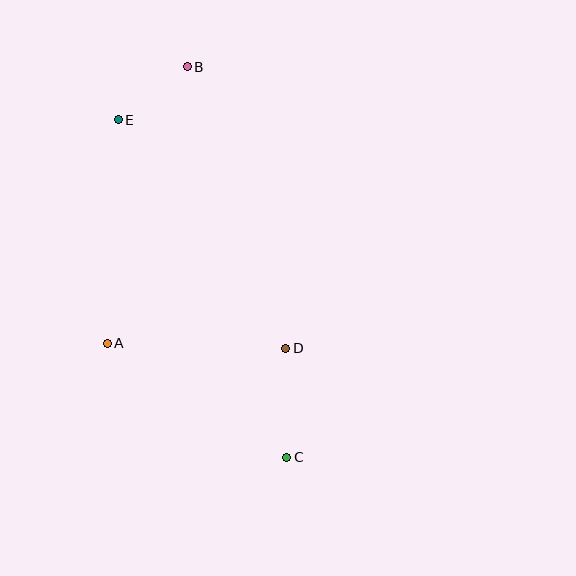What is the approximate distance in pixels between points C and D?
The distance between C and D is approximately 109 pixels.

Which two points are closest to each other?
Points B and E are closest to each other.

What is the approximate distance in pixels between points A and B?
The distance between A and B is approximately 288 pixels.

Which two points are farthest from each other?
Points B and C are farthest from each other.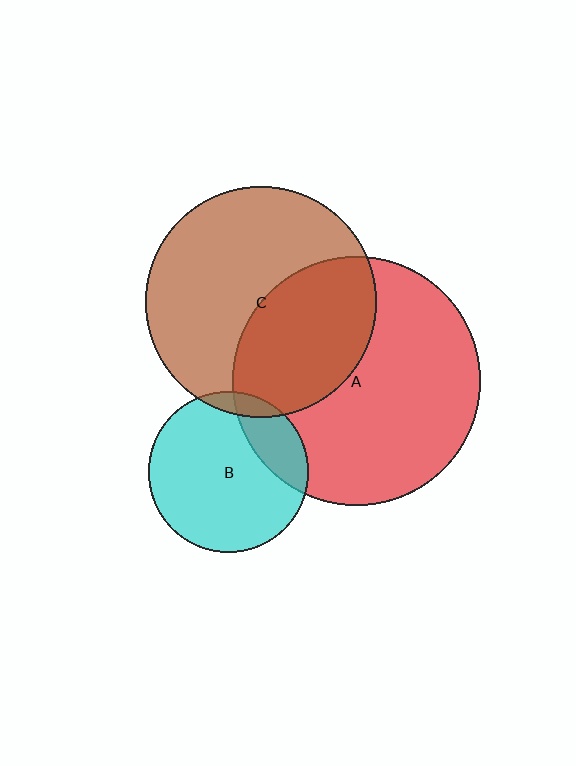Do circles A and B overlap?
Yes.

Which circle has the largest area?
Circle A (red).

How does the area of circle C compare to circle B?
Approximately 2.1 times.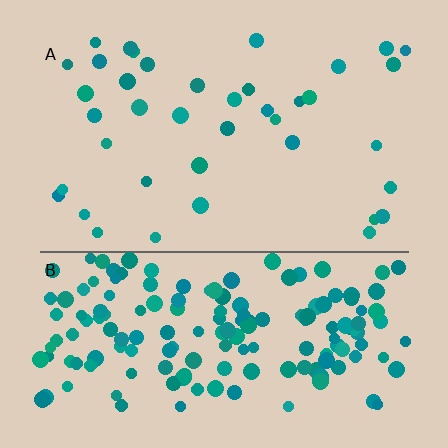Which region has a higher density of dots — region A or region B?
B (the bottom).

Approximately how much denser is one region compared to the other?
Approximately 4.3× — region B over region A.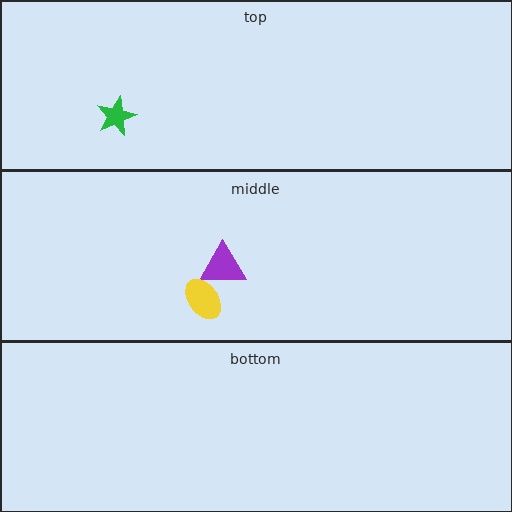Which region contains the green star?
The top region.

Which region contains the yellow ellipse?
The middle region.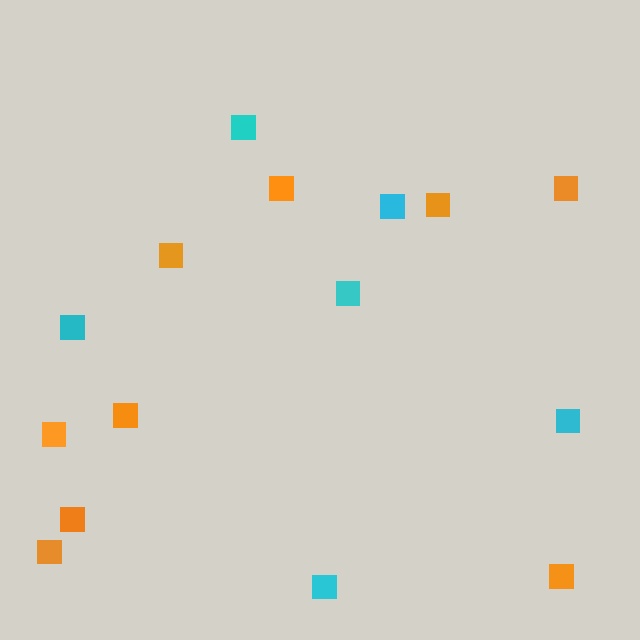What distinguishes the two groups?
There are 2 groups: one group of cyan squares (6) and one group of orange squares (9).